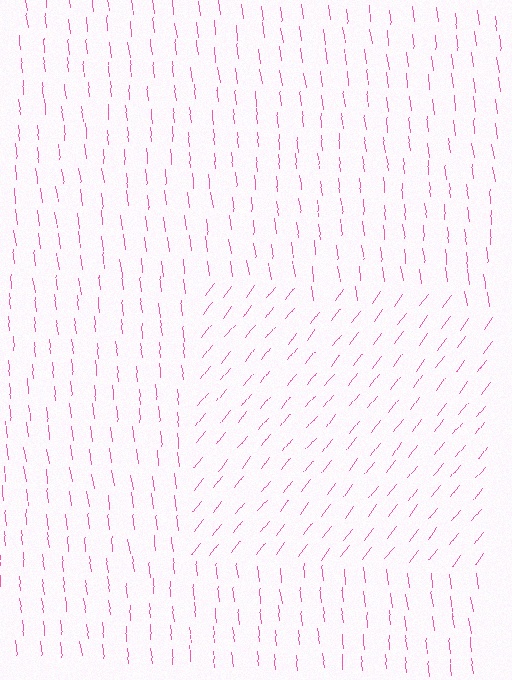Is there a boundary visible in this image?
Yes, there is a texture boundary formed by a change in line orientation.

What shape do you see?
I see a rectangle.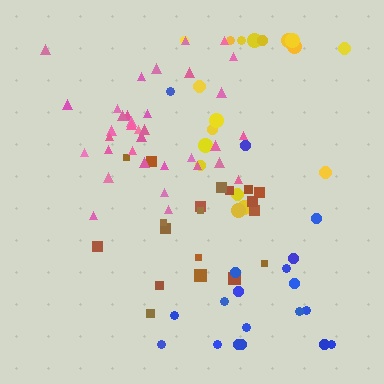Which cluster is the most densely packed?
Pink.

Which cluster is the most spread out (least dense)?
Yellow.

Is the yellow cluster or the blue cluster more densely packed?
Blue.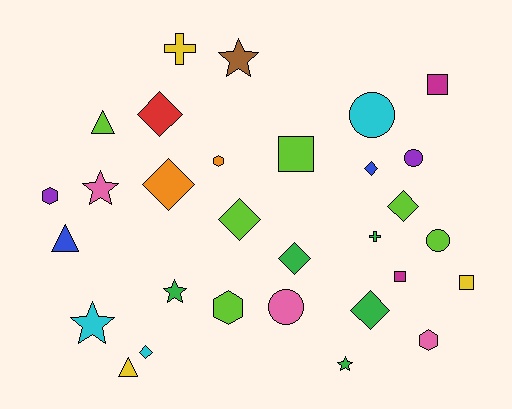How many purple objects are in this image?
There are 2 purple objects.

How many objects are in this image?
There are 30 objects.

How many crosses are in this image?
There are 2 crosses.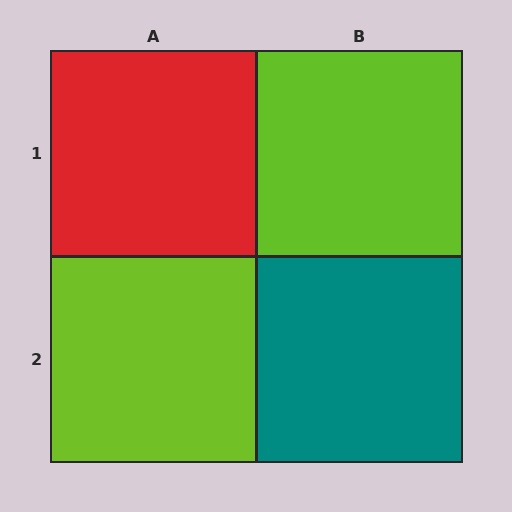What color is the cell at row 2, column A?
Lime.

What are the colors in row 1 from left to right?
Red, lime.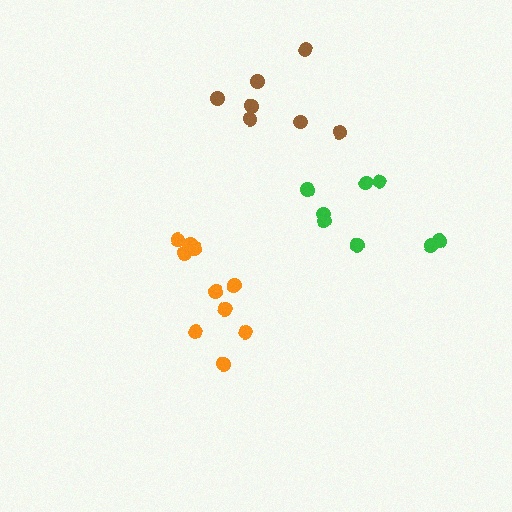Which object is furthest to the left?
The orange cluster is leftmost.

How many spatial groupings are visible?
There are 3 spatial groupings.